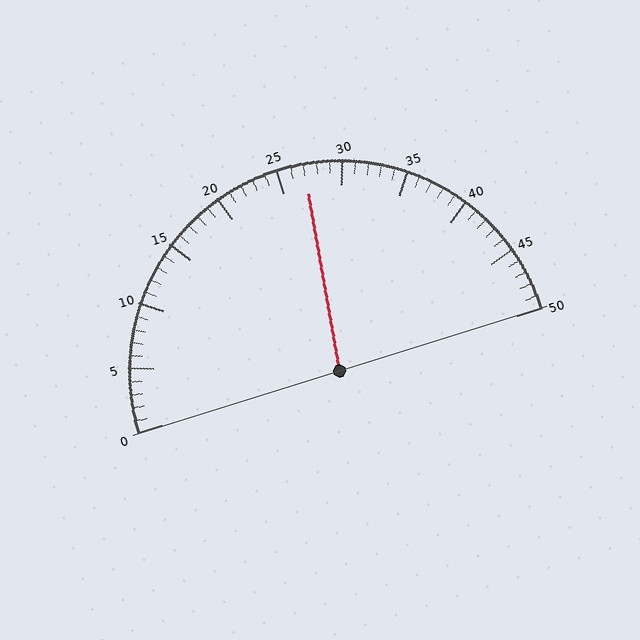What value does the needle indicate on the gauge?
The needle indicates approximately 27.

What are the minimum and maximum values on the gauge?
The gauge ranges from 0 to 50.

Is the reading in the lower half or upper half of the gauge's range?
The reading is in the upper half of the range (0 to 50).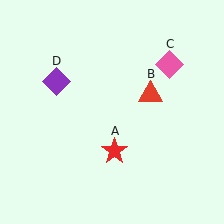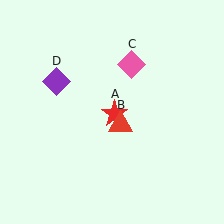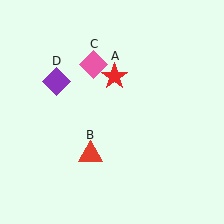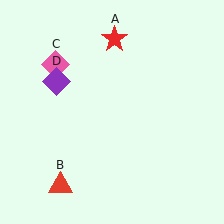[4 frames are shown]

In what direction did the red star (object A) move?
The red star (object A) moved up.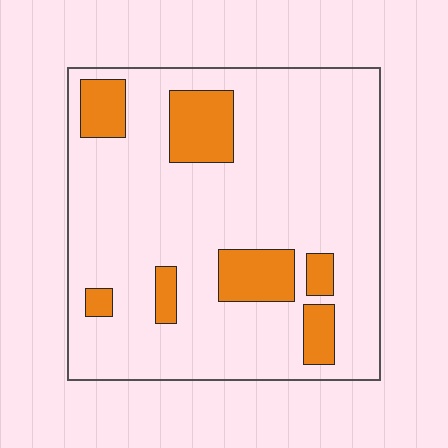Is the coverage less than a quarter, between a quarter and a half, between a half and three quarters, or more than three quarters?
Less than a quarter.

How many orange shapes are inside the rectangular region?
7.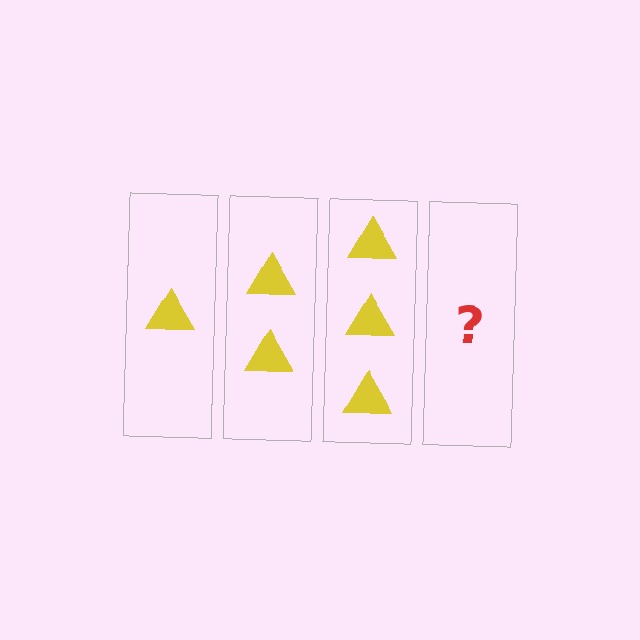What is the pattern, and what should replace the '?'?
The pattern is that each step adds one more triangle. The '?' should be 4 triangles.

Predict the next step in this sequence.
The next step is 4 triangles.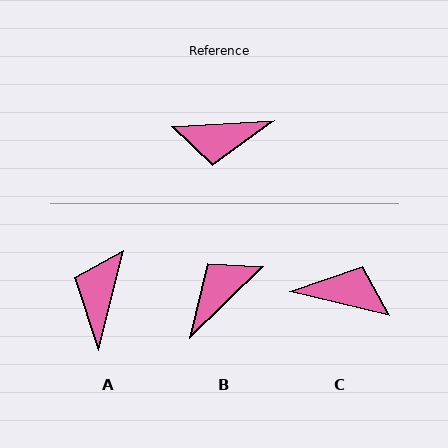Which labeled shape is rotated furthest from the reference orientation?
C, about 164 degrees away.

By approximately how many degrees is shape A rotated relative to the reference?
Approximately 107 degrees clockwise.